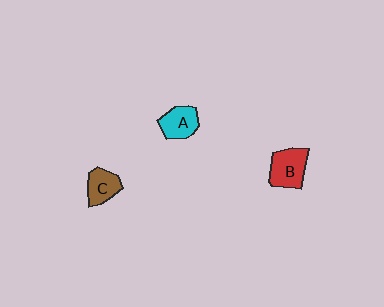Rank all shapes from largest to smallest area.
From largest to smallest: B (red), A (cyan), C (brown).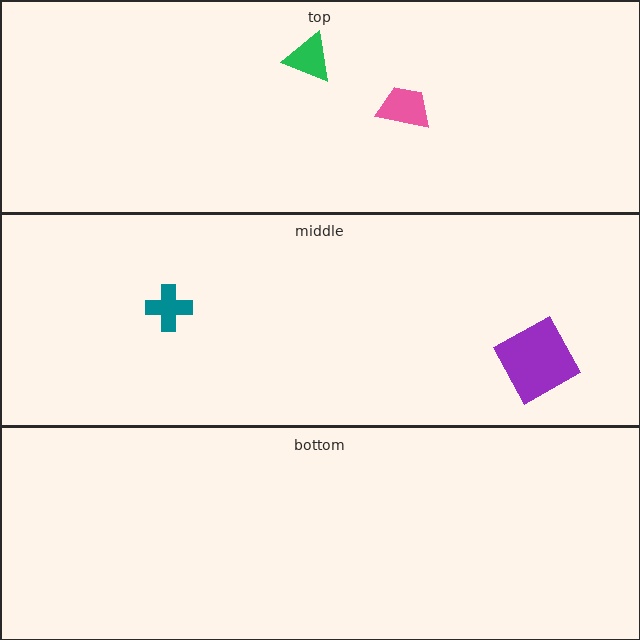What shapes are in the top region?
The green triangle, the pink trapezoid.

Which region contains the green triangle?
The top region.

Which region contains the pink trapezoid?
The top region.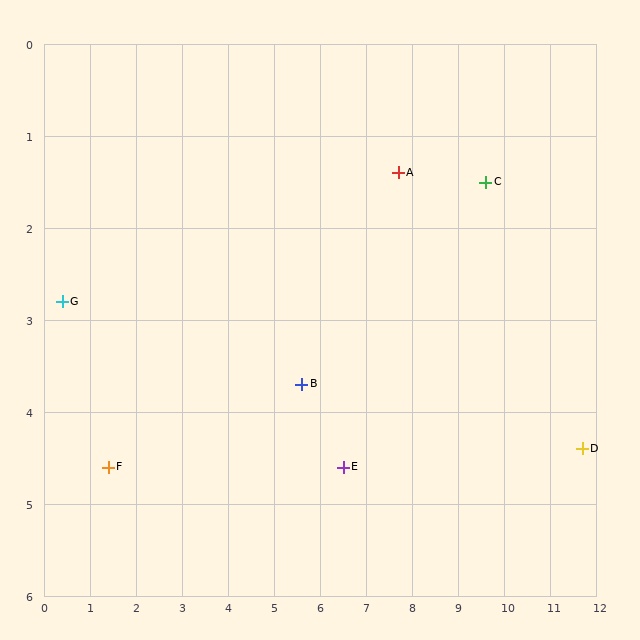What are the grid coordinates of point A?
Point A is at approximately (7.7, 1.4).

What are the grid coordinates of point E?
Point E is at approximately (6.5, 4.6).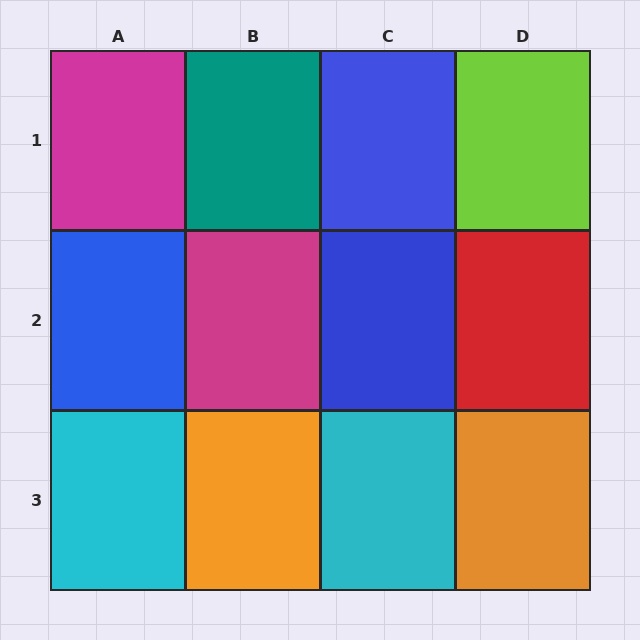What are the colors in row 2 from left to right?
Blue, magenta, blue, red.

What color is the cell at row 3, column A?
Cyan.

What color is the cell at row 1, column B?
Teal.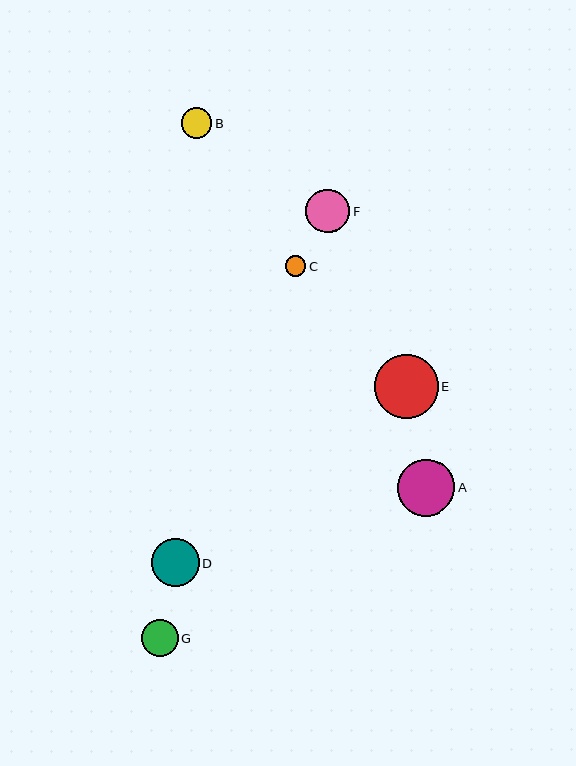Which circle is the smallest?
Circle C is the smallest with a size of approximately 21 pixels.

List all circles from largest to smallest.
From largest to smallest: E, A, D, F, G, B, C.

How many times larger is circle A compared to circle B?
Circle A is approximately 1.9 times the size of circle B.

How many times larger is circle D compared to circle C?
Circle D is approximately 2.3 times the size of circle C.